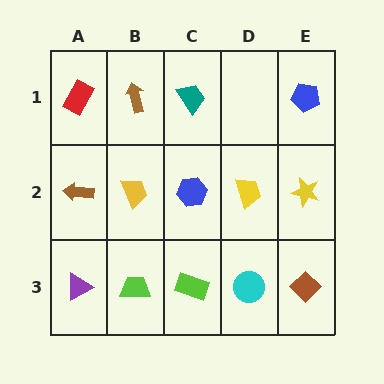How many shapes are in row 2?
5 shapes.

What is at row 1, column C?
A teal trapezoid.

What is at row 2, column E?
A yellow star.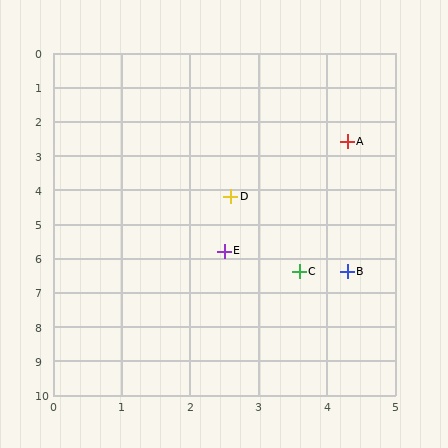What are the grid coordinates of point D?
Point D is at approximately (2.6, 4.2).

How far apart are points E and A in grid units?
Points E and A are about 3.7 grid units apart.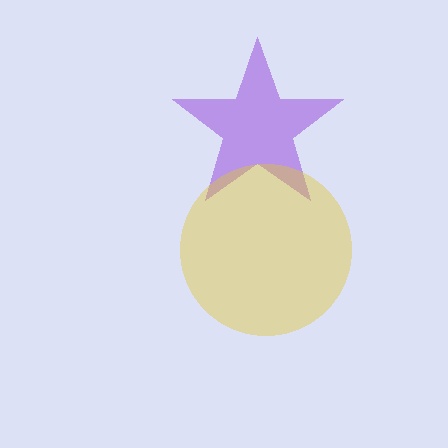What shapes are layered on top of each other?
The layered shapes are: a purple star, a yellow circle.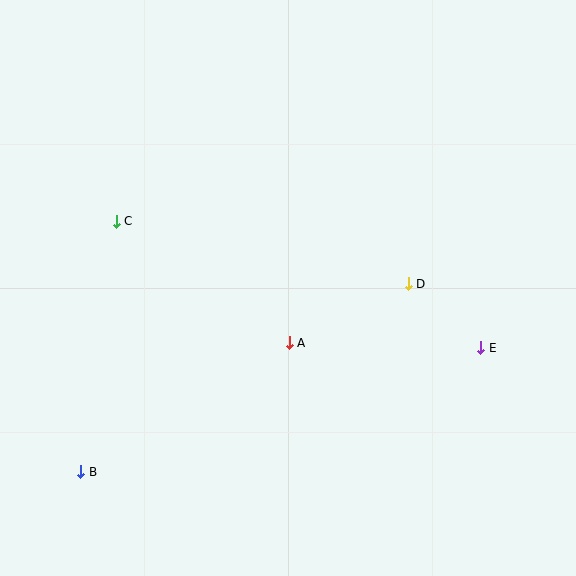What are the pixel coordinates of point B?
Point B is at (81, 472).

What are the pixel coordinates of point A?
Point A is at (289, 343).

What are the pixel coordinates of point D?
Point D is at (408, 284).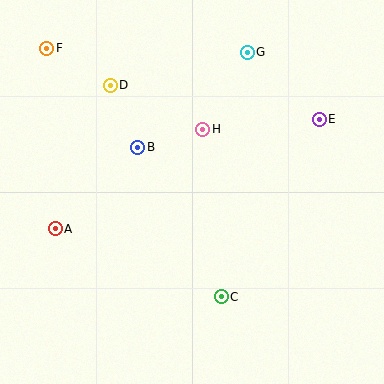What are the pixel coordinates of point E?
Point E is at (319, 119).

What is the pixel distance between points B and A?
The distance between B and A is 116 pixels.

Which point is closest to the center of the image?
Point H at (203, 129) is closest to the center.